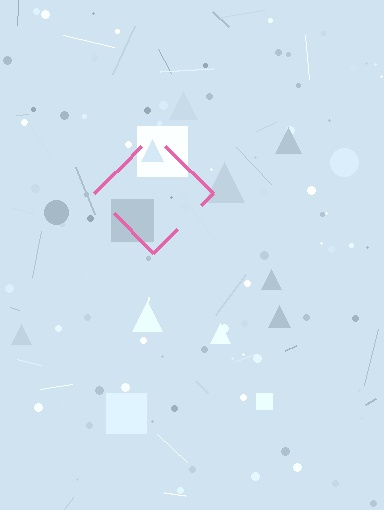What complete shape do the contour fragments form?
The contour fragments form a diamond.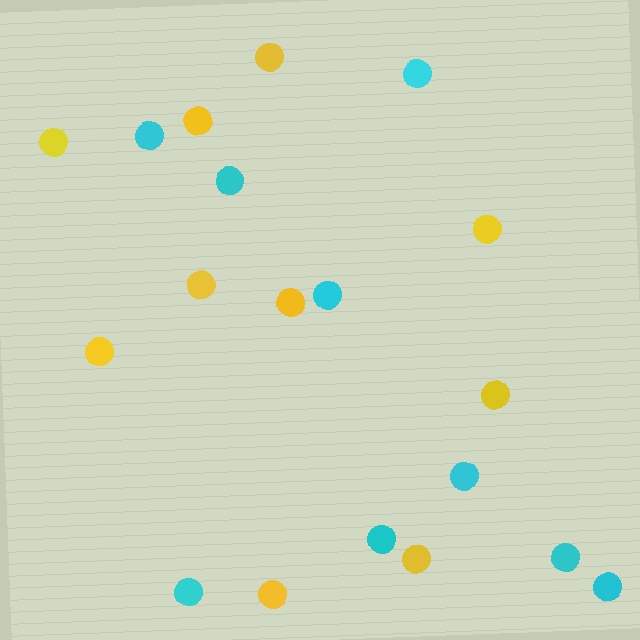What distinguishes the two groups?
There are 2 groups: one group of cyan circles (9) and one group of yellow circles (10).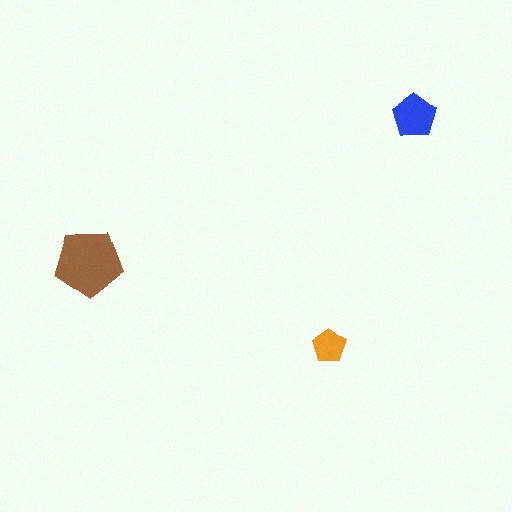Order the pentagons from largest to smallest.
the brown one, the blue one, the orange one.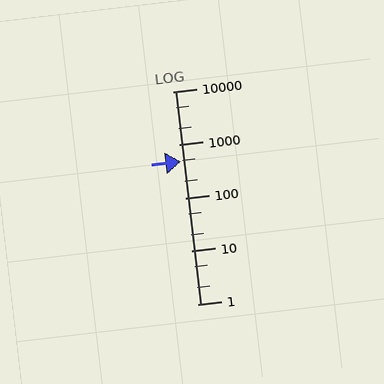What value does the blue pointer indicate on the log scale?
The pointer indicates approximately 490.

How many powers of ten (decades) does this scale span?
The scale spans 4 decades, from 1 to 10000.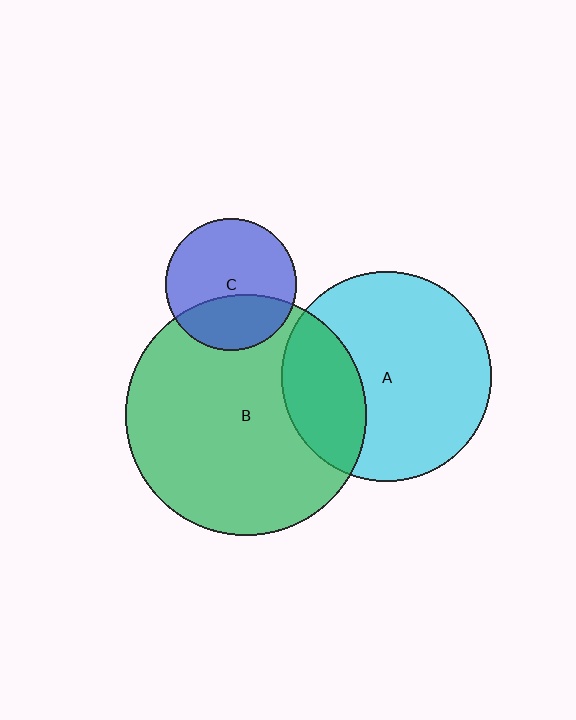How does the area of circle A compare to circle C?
Approximately 2.6 times.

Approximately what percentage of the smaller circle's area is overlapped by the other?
Approximately 35%.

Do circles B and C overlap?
Yes.